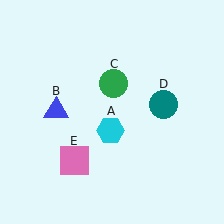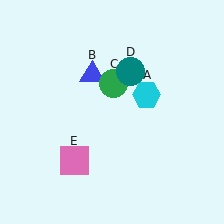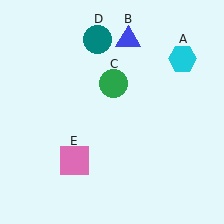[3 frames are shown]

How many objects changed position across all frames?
3 objects changed position: cyan hexagon (object A), blue triangle (object B), teal circle (object D).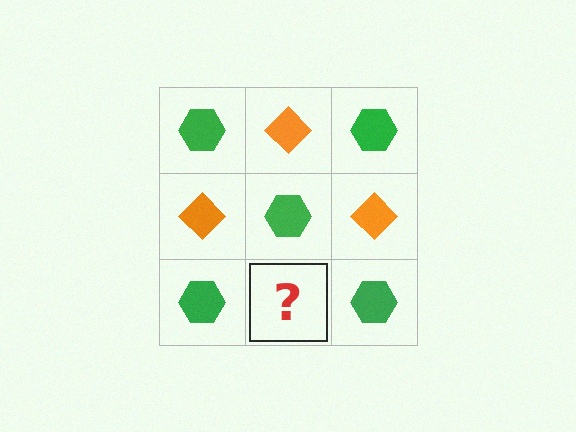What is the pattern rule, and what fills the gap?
The rule is that it alternates green hexagon and orange diamond in a checkerboard pattern. The gap should be filled with an orange diamond.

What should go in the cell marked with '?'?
The missing cell should contain an orange diamond.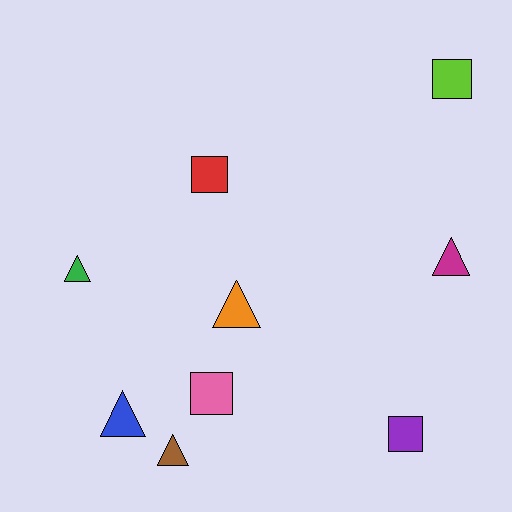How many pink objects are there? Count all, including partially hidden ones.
There is 1 pink object.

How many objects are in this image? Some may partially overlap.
There are 9 objects.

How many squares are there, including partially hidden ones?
There are 4 squares.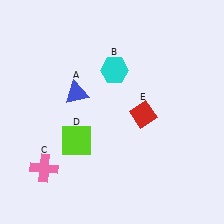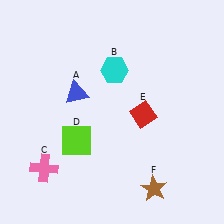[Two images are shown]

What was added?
A brown star (F) was added in Image 2.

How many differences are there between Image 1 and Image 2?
There is 1 difference between the two images.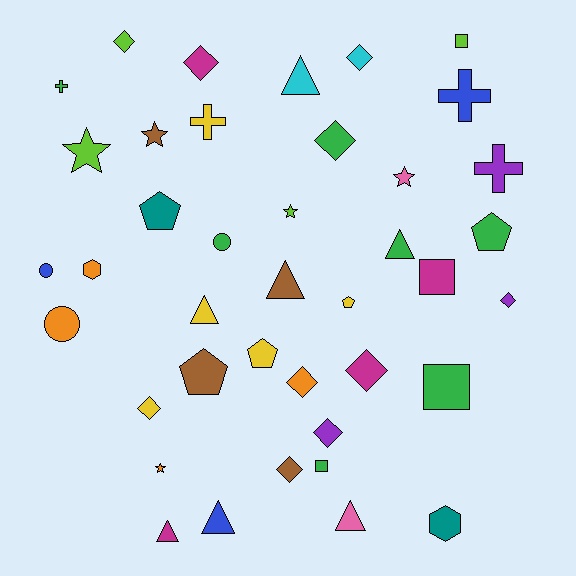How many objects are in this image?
There are 40 objects.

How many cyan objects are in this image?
There are 2 cyan objects.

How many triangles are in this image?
There are 7 triangles.